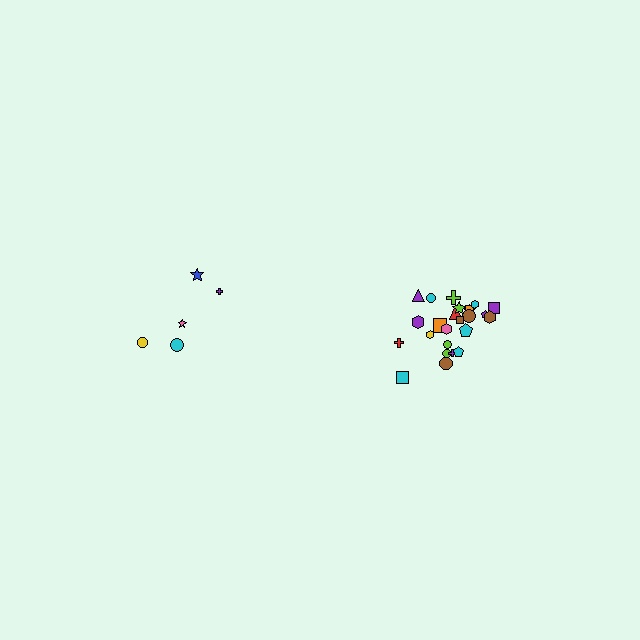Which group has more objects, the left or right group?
The right group.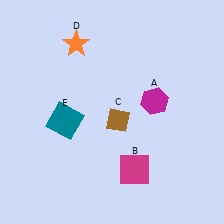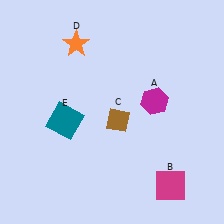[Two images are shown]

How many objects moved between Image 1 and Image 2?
1 object moved between the two images.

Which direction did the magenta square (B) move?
The magenta square (B) moved right.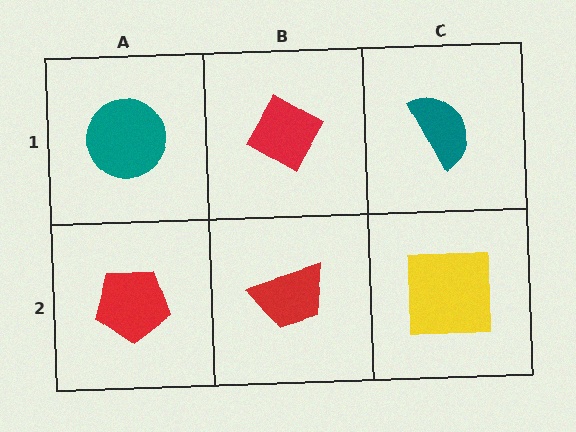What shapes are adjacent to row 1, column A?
A red pentagon (row 2, column A), a red diamond (row 1, column B).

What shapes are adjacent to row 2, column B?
A red diamond (row 1, column B), a red pentagon (row 2, column A), a yellow square (row 2, column C).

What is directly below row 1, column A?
A red pentagon.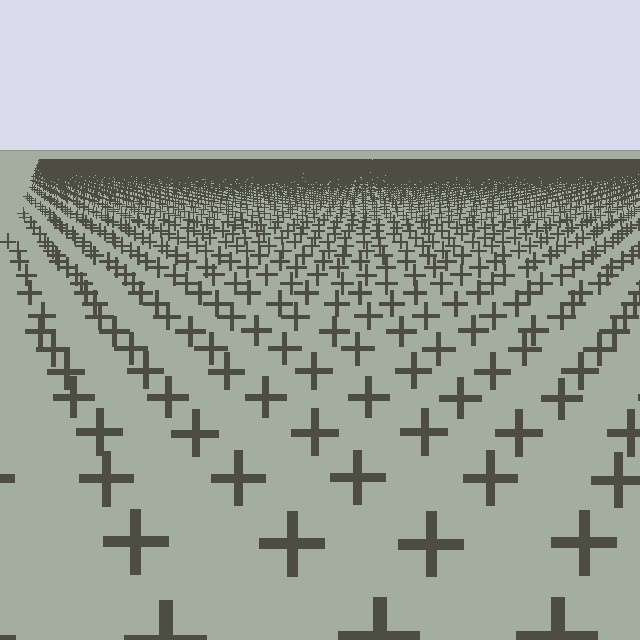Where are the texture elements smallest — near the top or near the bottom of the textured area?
Near the top.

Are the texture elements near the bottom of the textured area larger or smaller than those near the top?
Larger. Near the bottom, elements are closer to the viewer and appear at a bigger on-screen size.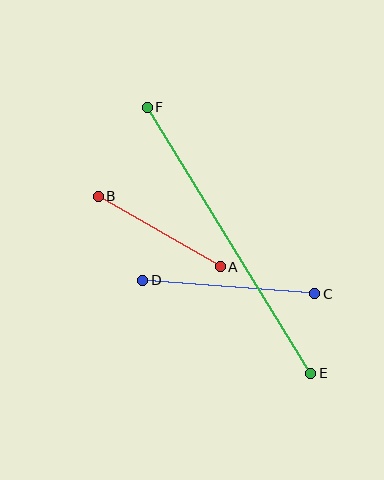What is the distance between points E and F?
The distance is approximately 312 pixels.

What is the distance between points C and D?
The distance is approximately 172 pixels.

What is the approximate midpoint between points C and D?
The midpoint is at approximately (229, 287) pixels.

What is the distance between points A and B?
The distance is approximately 141 pixels.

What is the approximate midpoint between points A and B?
The midpoint is at approximately (159, 232) pixels.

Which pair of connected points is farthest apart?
Points E and F are farthest apart.